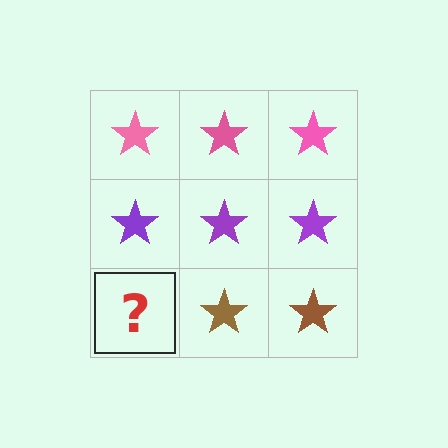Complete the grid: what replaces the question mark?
The question mark should be replaced with a brown star.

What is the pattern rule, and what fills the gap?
The rule is that each row has a consistent color. The gap should be filled with a brown star.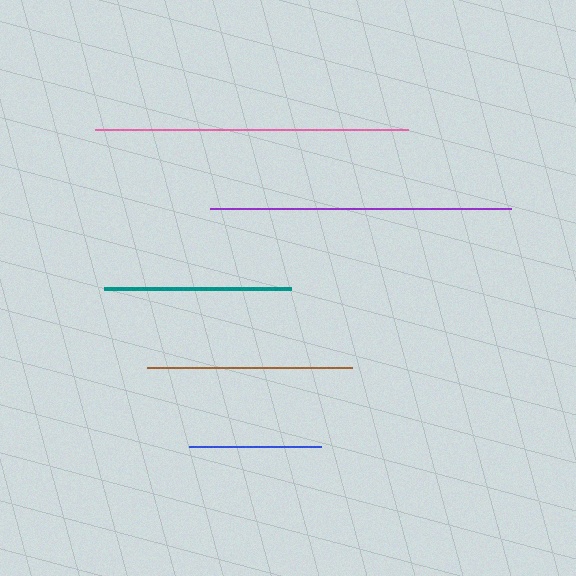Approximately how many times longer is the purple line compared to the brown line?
The purple line is approximately 1.5 times the length of the brown line.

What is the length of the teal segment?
The teal segment is approximately 187 pixels long.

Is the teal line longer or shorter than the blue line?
The teal line is longer than the blue line.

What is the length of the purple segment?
The purple segment is approximately 300 pixels long.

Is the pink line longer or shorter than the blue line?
The pink line is longer than the blue line.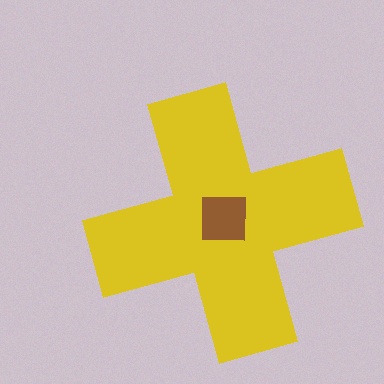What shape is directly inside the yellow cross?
The brown square.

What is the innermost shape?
The brown square.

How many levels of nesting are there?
2.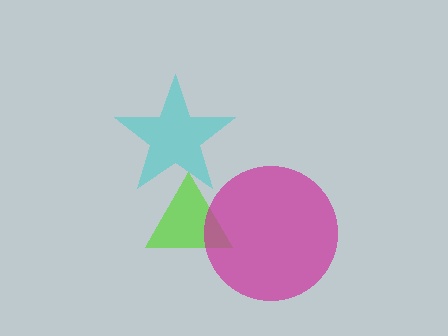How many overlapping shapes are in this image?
There are 3 overlapping shapes in the image.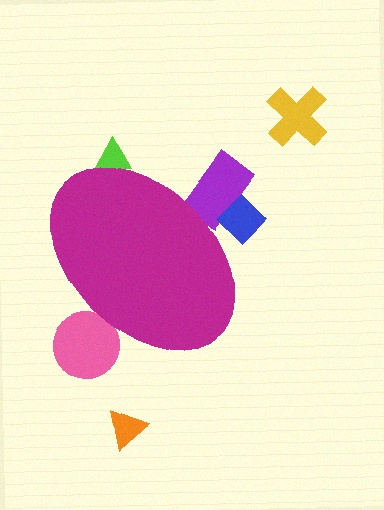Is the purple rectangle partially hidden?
Yes, the purple rectangle is partially hidden behind the magenta ellipse.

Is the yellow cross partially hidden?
No, the yellow cross is fully visible.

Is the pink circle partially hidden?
Yes, the pink circle is partially hidden behind the magenta ellipse.